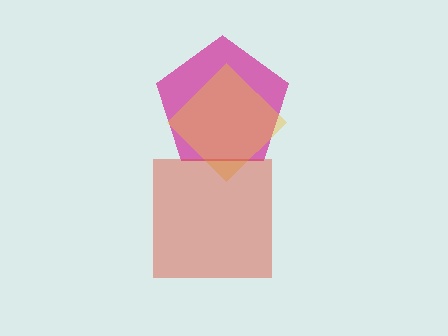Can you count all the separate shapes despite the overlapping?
Yes, there are 3 separate shapes.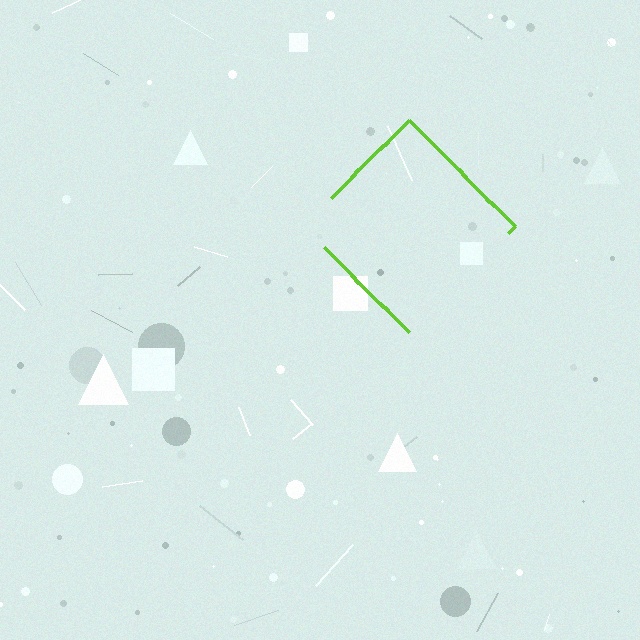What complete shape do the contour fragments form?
The contour fragments form a diamond.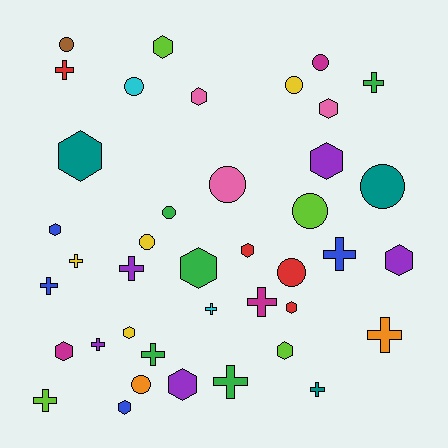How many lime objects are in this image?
There are 4 lime objects.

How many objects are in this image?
There are 40 objects.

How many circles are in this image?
There are 11 circles.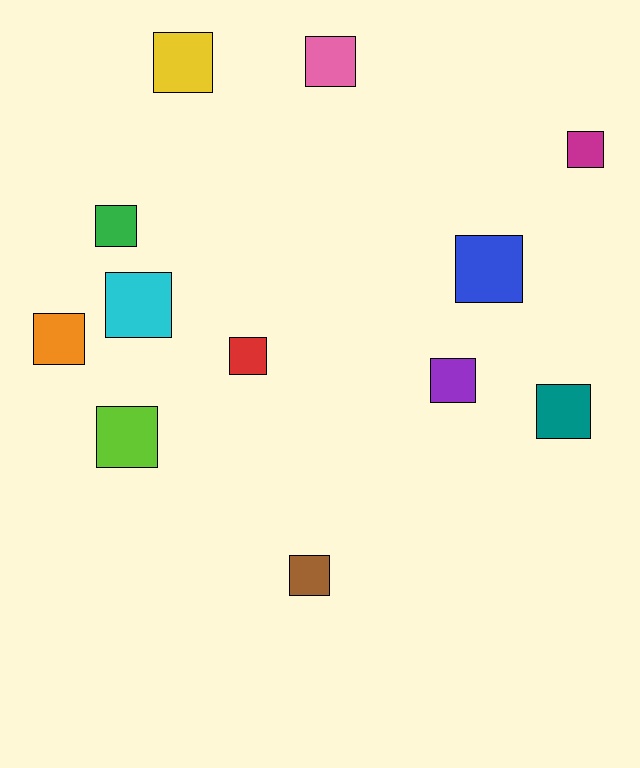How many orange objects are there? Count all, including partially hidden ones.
There is 1 orange object.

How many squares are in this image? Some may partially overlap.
There are 12 squares.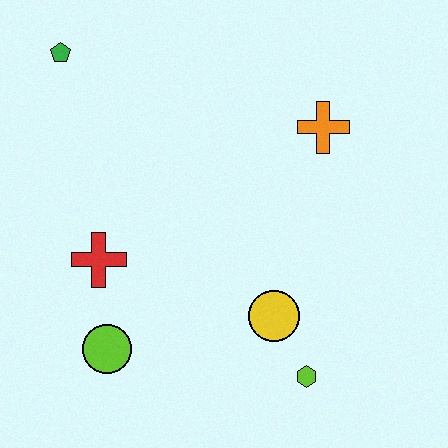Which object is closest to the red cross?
The lime circle is closest to the red cross.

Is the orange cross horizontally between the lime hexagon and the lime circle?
No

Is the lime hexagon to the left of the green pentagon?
No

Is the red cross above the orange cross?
No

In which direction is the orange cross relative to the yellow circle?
The orange cross is above the yellow circle.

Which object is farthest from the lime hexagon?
The green pentagon is farthest from the lime hexagon.